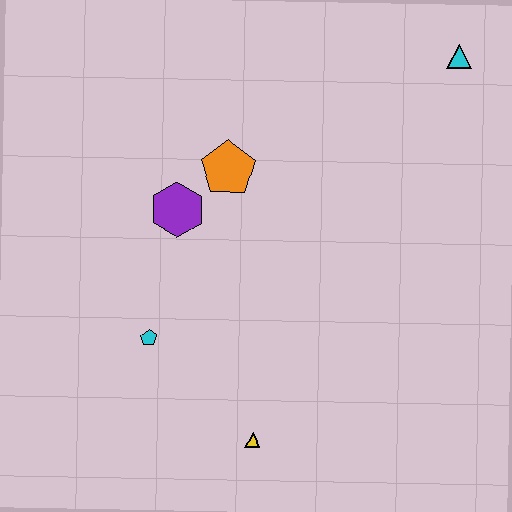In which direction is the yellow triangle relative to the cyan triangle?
The yellow triangle is below the cyan triangle.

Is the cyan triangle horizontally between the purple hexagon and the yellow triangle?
No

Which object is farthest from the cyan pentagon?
The cyan triangle is farthest from the cyan pentagon.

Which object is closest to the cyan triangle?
The orange pentagon is closest to the cyan triangle.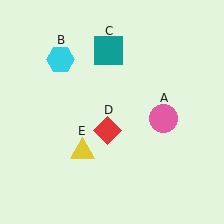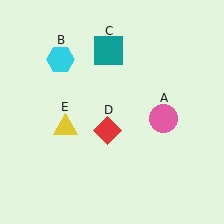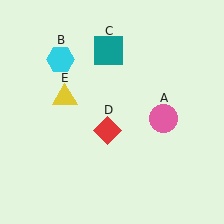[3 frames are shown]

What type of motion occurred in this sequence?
The yellow triangle (object E) rotated clockwise around the center of the scene.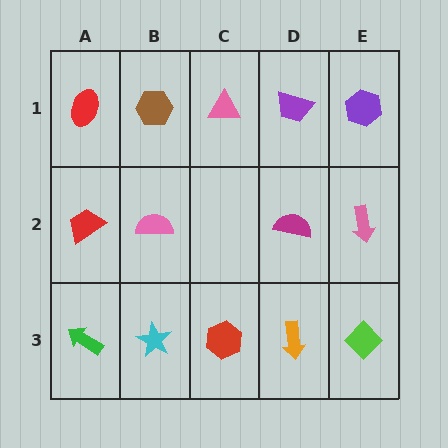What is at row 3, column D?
An orange arrow.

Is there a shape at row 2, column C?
No, that cell is empty.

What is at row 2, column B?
A pink semicircle.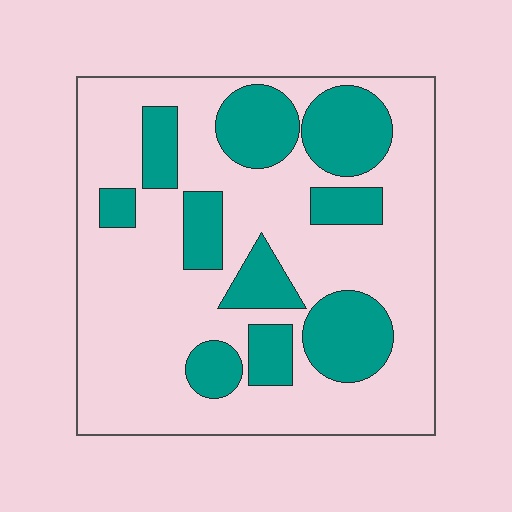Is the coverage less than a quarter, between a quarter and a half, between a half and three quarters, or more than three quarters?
Between a quarter and a half.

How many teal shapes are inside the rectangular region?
10.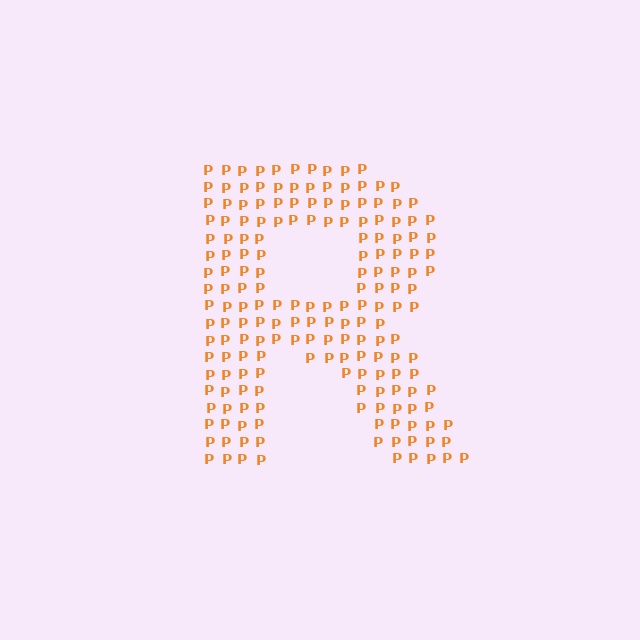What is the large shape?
The large shape is the letter R.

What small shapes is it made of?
It is made of small letter P's.